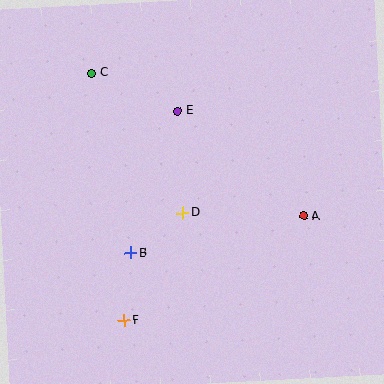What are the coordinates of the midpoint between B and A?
The midpoint between B and A is at (217, 235).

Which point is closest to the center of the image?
Point D at (183, 213) is closest to the center.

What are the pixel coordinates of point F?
Point F is at (124, 321).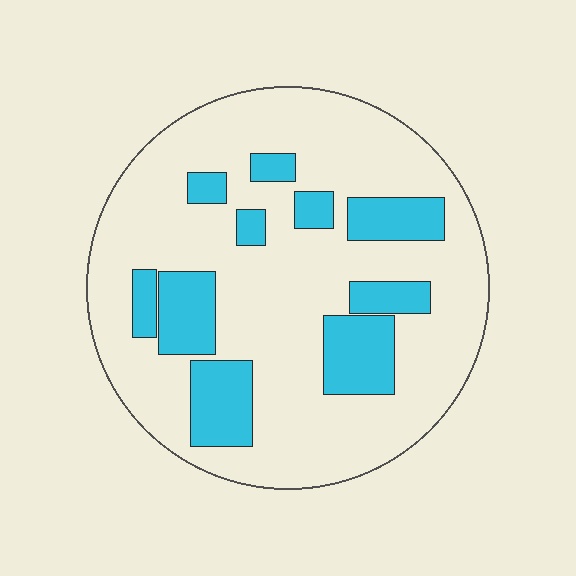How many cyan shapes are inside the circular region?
10.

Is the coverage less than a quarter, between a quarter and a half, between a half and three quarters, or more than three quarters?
Less than a quarter.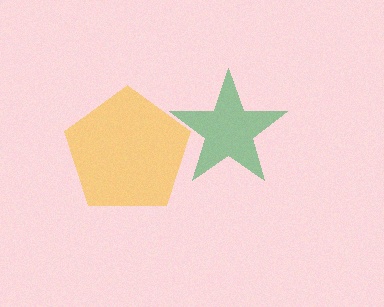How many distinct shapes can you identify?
There are 2 distinct shapes: a green star, a yellow pentagon.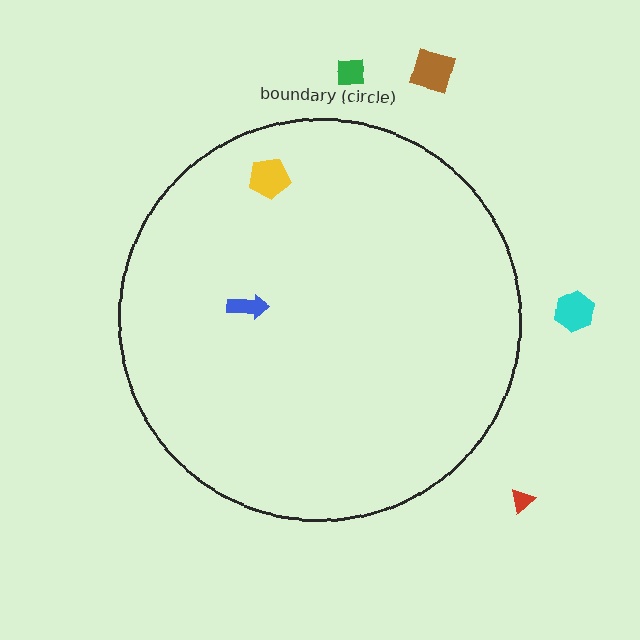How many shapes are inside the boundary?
2 inside, 4 outside.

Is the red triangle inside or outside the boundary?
Outside.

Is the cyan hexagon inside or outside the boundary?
Outside.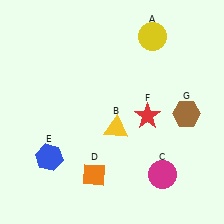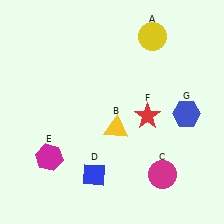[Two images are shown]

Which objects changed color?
D changed from orange to blue. E changed from blue to magenta. G changed from brown to blue.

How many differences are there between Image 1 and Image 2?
There are 3 differences between the two images.